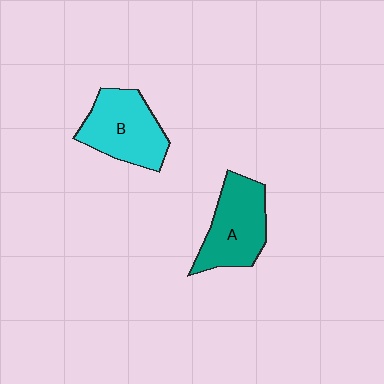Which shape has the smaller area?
Shape A (teal).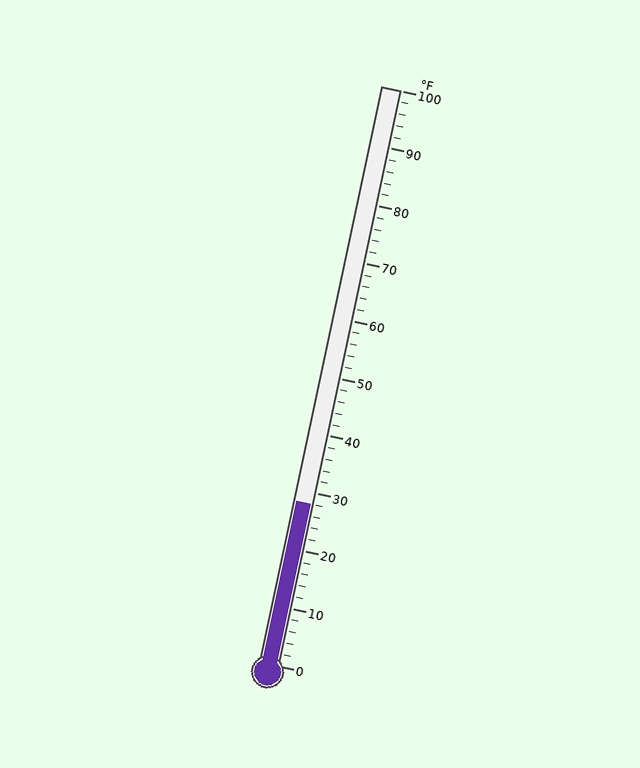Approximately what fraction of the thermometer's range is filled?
The thermometer is filled to approximately 30% of its range.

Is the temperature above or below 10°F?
The temperature is above 10°F.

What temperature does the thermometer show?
The thermometer shows approximately 28°F.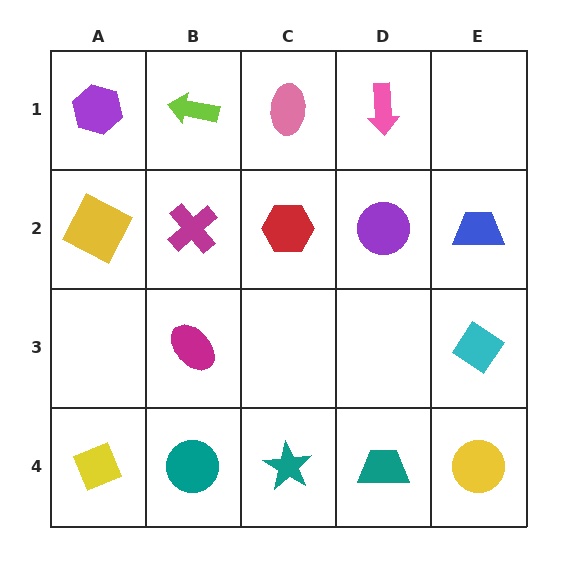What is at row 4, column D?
A teal trapezoid.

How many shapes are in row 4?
5 shapes.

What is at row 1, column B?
A lime arrow.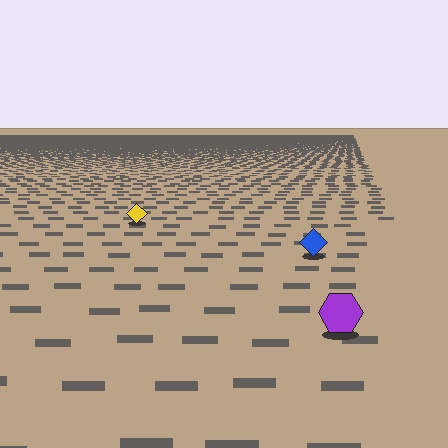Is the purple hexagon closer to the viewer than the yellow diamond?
Yes. The purple hexagon is closer — you can tell from the texture gradient: the ground texture is coarser near it.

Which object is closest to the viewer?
The purple hexagon is closest. The texture marks near it are larger and more spread out.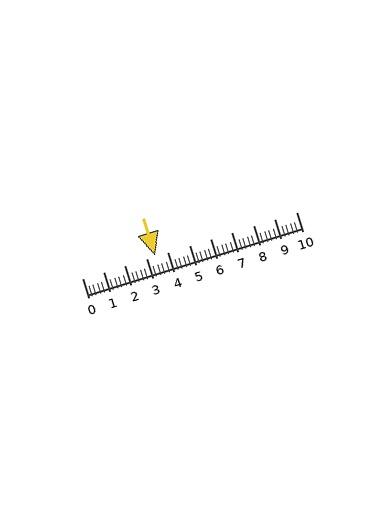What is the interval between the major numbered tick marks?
The major tick marks are spaced 1 units apart.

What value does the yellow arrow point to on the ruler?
The yellow arrow points to approximately 3.4.